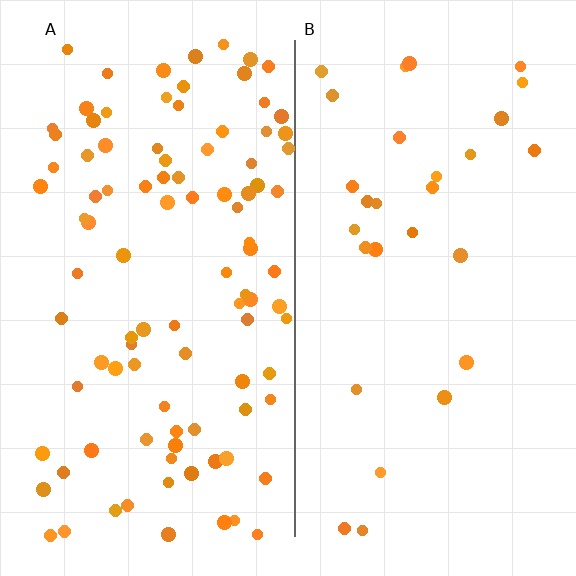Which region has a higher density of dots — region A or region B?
A (the left).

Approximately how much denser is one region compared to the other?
Approximately 3.4× — region A over region B.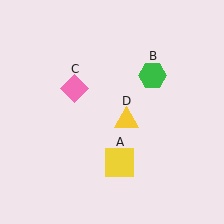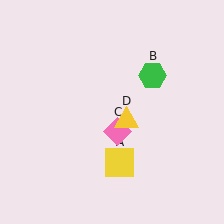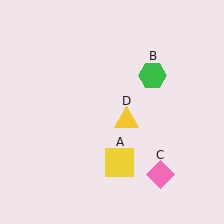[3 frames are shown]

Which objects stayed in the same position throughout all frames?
Yellow square (object A) and green hexagon (object B) and yellow triangle (object D) remained stationary.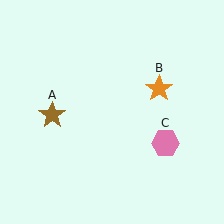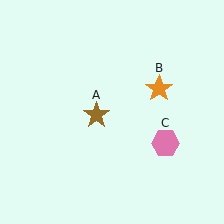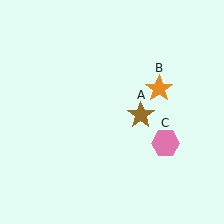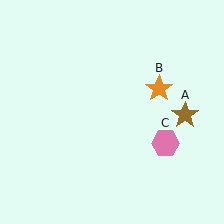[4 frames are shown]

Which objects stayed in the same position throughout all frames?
Orange star (object B) and pink hexagon (object C) remained stationary.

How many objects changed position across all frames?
1 object changed position: brown star (object A).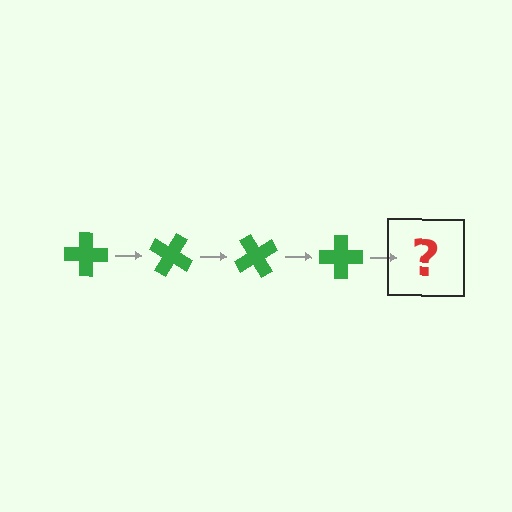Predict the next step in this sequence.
The next step is a green cross rotated 120 degrees.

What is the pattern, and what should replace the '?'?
The pattern is that the cross rotates 30 degrees each step. The '?' should be a green cross rotated 120 degrees.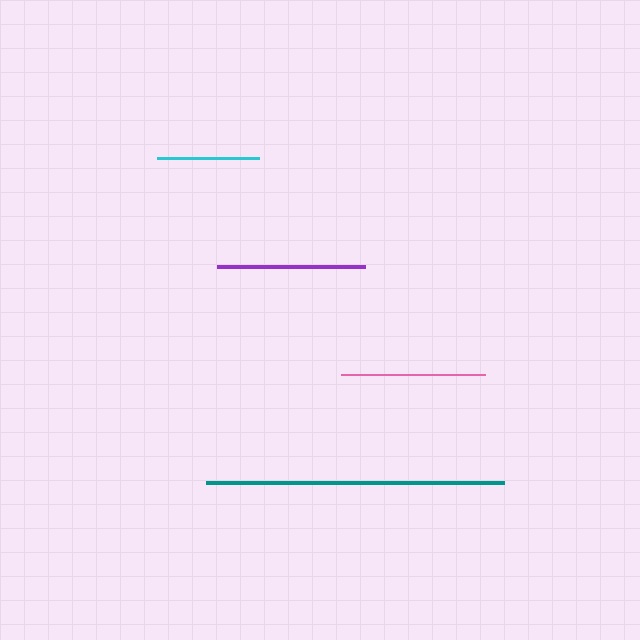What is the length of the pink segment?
The pink segment is approximately 144 pixels long.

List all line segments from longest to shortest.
From longest to shortest: teal, purple, pink, cyan.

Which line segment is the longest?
The teal line is the longest at approximately 298 pixels.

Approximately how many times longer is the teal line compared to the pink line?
The teal line is approximately 2.1 times the length of the pink line.